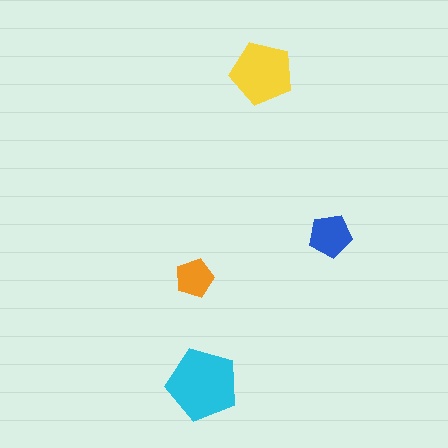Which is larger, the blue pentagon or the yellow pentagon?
The yellow one.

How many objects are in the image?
There are 4 objects in the image.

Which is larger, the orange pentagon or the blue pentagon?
The blue one.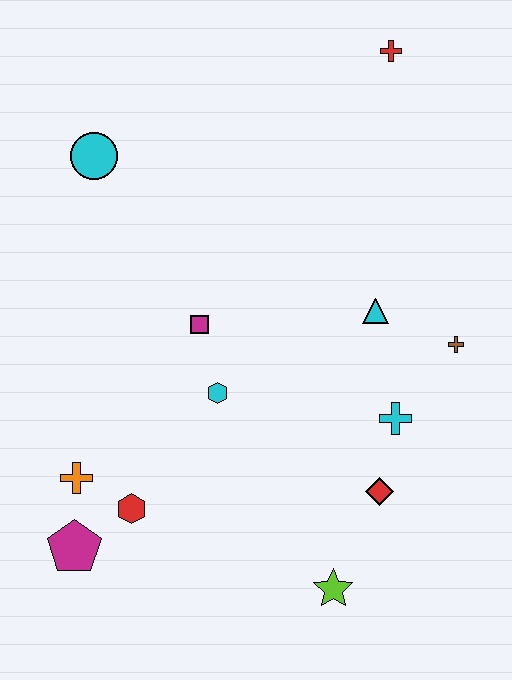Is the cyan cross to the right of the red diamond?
Yes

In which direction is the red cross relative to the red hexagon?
The red cross is above the red hexagon.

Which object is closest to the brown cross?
The cyan triangle is closest to the brown cross.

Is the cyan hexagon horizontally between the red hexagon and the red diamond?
Yes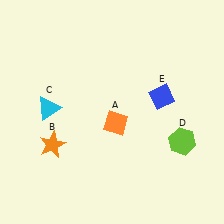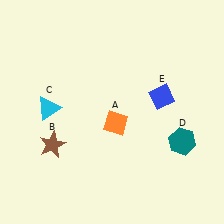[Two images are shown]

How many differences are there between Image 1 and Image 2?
There are 2 differences between the two images.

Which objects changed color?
B changed from orange to brown. D changed from lime to teal.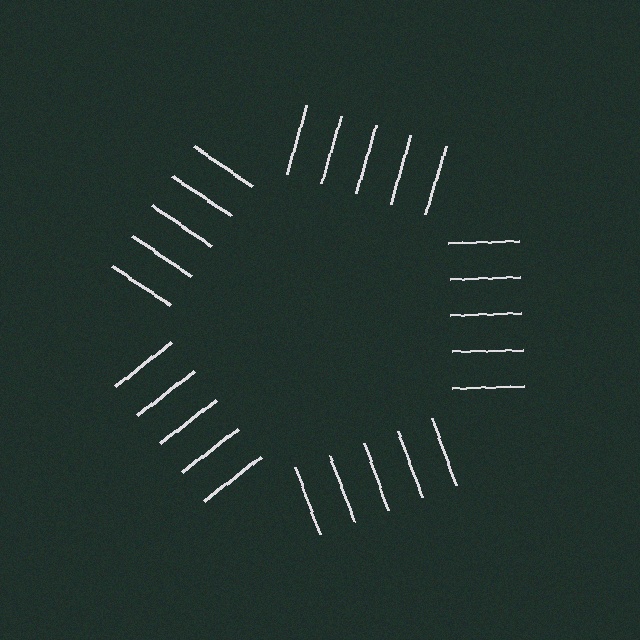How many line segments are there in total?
25 — 5 along each of the 5 edges.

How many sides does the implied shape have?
5 sides — the line-ends trace a pentagon.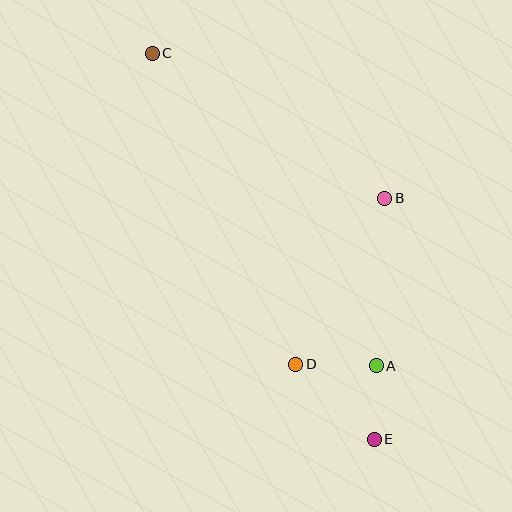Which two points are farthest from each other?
Points C and E are farthest from each other.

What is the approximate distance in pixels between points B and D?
The distance between B and D is approximately 189 pixels.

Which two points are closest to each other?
Points A and E are closest to each other.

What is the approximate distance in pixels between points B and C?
The distance between B and C is approximately 274 pixels.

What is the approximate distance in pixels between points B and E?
The distance between B and E is approximately 242 pixels.